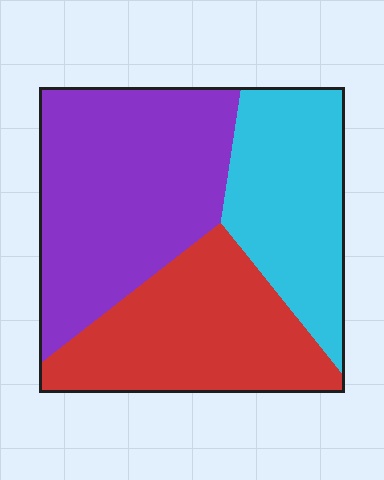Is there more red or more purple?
Purple.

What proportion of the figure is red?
Red takes up about one third (1/3) of the figure.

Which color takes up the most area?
Purple, at roughly 40%.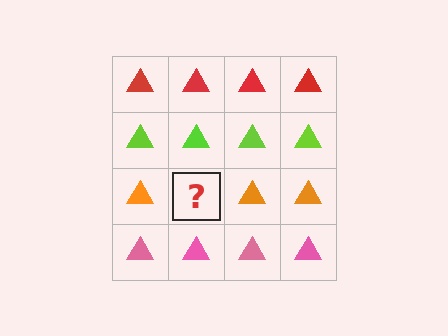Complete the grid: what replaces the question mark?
The question mark should be replaced with an orange triangle.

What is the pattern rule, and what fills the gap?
The rule is that each row has a consistent color. The gap should be filled with an orange triangle.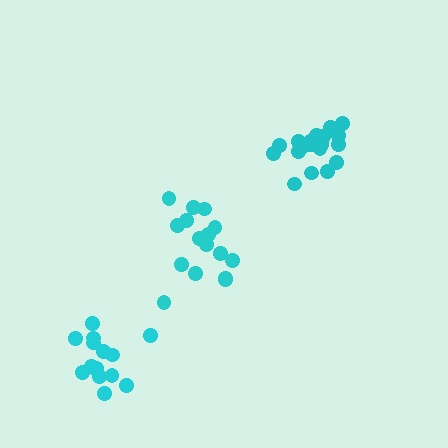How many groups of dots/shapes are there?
There are 3 groups.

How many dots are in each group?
Group 1: 16 dots, Group 2: 21 dots, Group 3: 15 dots (52 total).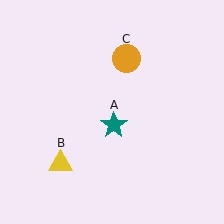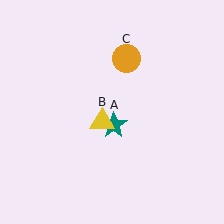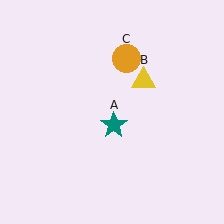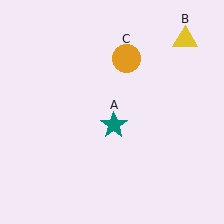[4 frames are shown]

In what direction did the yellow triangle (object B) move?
The yellow triangle (object B) moved up and to the right.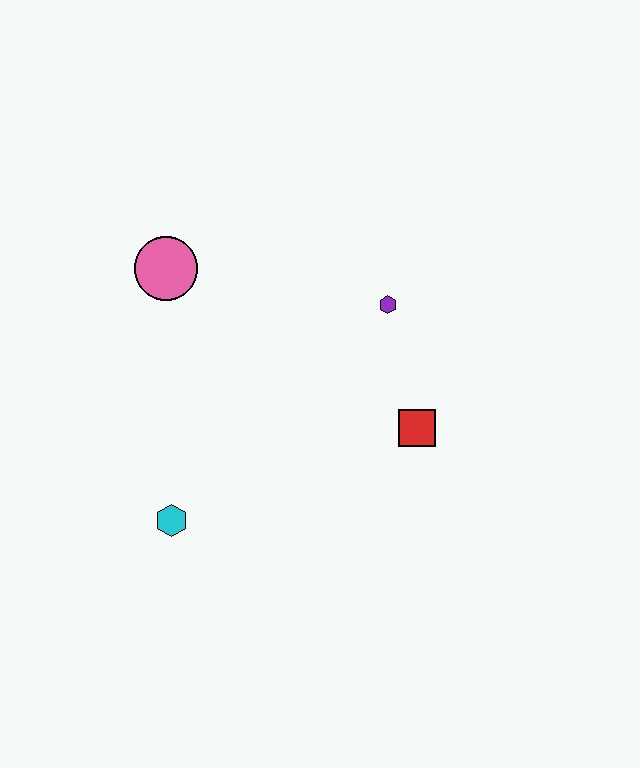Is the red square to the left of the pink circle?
No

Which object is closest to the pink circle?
The purple hexagon is closest to the pink circle.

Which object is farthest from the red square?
The pink circle is farthest from the red square.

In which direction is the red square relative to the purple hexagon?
The red square is below the purple hexagon.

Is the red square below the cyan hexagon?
No